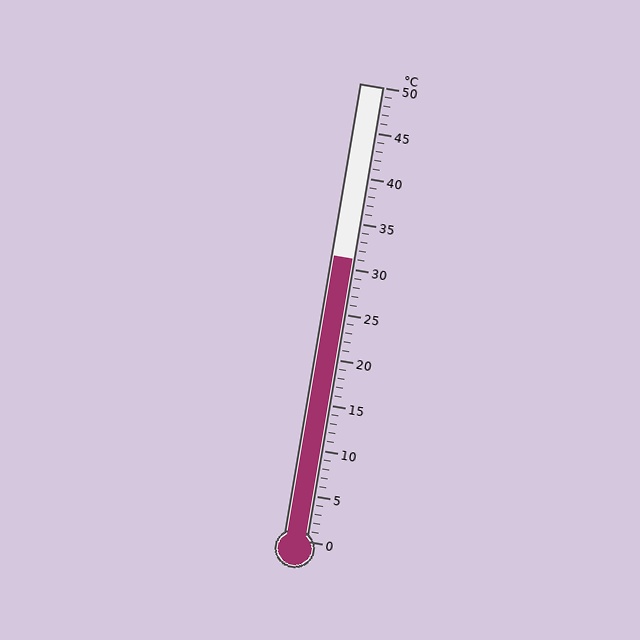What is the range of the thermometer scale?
The thermometer scale ranges from 0°C to 50°C.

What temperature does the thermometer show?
The thermometer shows approximately 31°C.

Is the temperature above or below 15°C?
The temperature is above 15°C.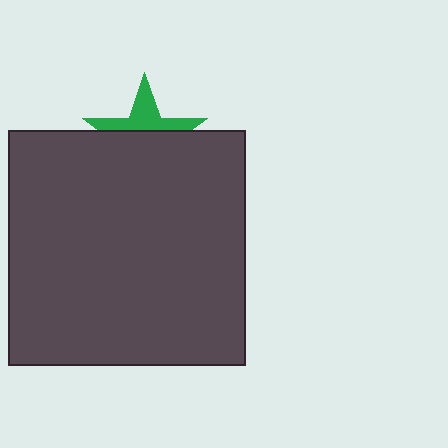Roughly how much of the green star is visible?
A small part of it is visible (roughly 40%).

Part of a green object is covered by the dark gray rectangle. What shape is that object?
It is a star.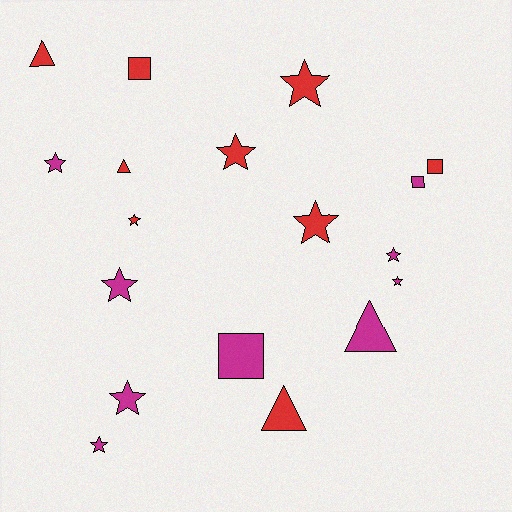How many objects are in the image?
There are 18 objects.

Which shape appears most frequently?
Star, with 10 objects.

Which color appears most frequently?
Magenta, with 9 objects.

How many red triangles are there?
There are 3 red triangles.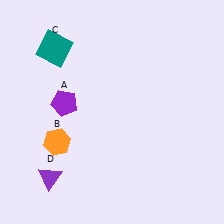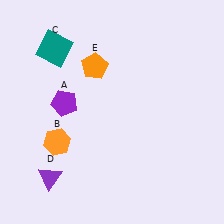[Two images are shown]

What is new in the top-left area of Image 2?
An orange pentagon (E) was added in the top-left area of Image 2.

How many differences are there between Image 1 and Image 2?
There is 1 difference between the two images.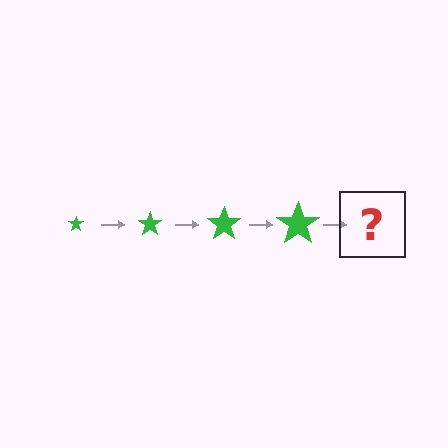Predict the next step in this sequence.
The next step is a green star, larger than the previous one.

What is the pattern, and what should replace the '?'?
The pattern is that the star gets progressively larger each step. The '?' should be a green star, larger than the previous one.